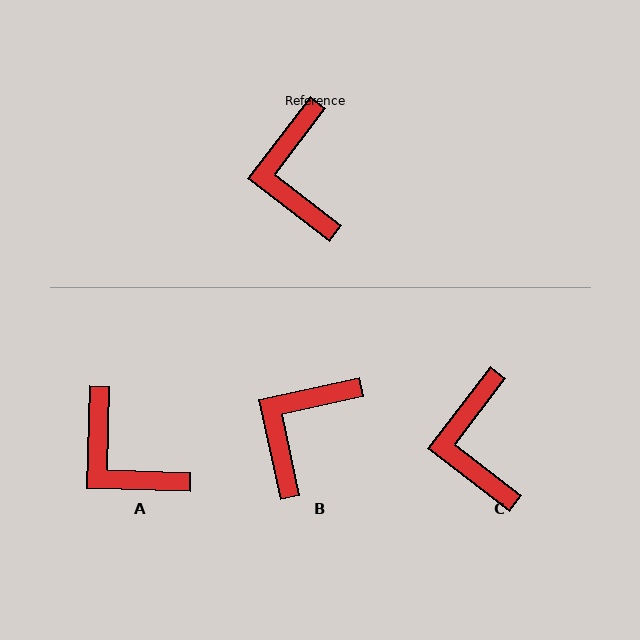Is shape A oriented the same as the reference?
No, it is off by about 36 degrees.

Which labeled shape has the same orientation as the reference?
C.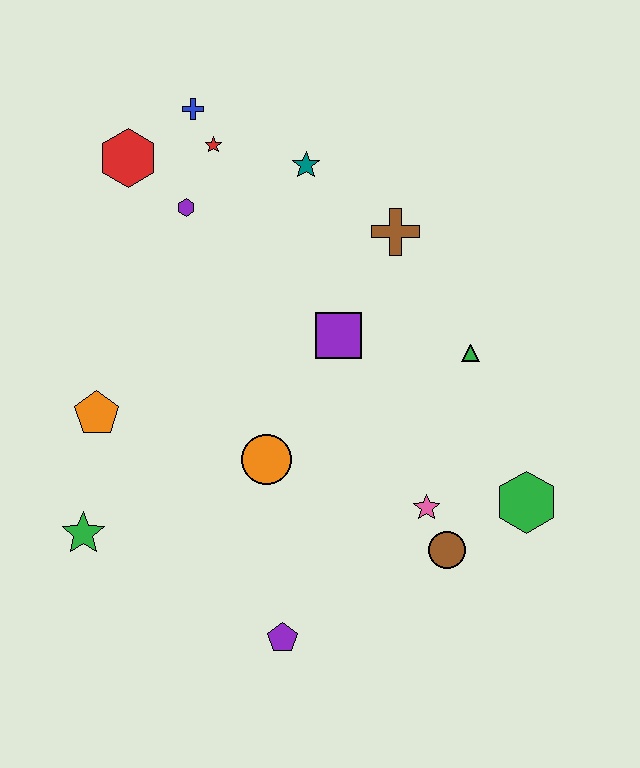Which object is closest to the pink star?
The brown circle is closest to the pink star.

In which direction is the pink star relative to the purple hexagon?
The pink star is below the purple hexagon.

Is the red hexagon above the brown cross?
Yes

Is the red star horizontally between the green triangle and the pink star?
No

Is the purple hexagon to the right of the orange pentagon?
Yes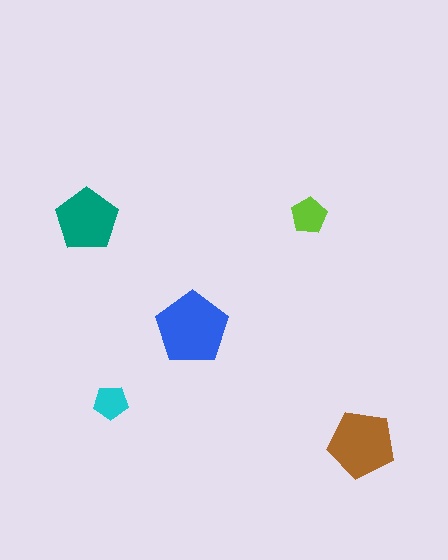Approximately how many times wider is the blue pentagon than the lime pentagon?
About 2 times wider.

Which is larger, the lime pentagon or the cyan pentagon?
The lime one.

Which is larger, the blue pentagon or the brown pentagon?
The blue one.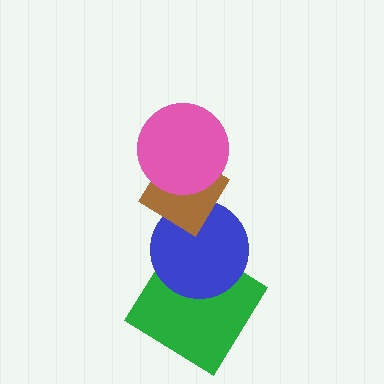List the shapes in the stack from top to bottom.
From top to bottom: the pink circle, the brown diamond, the blue circle, the green diamond.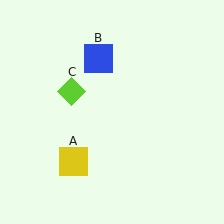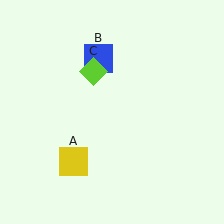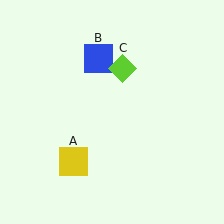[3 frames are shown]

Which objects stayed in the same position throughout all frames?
Yellow square (object A) and blue square (object B) remained stationary.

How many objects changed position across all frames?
1 object changed position: lime diamond (object C).